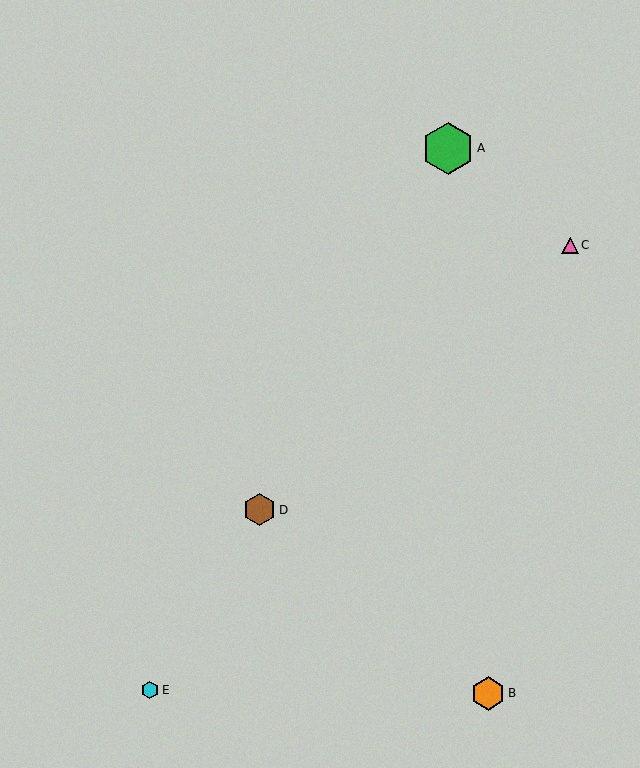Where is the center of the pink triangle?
The center of the pink triangle is at (570, 245).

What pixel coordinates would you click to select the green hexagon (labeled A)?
Click at (448, 148) to select the green hexagon A.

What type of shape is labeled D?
Shape D is a brown hexagon.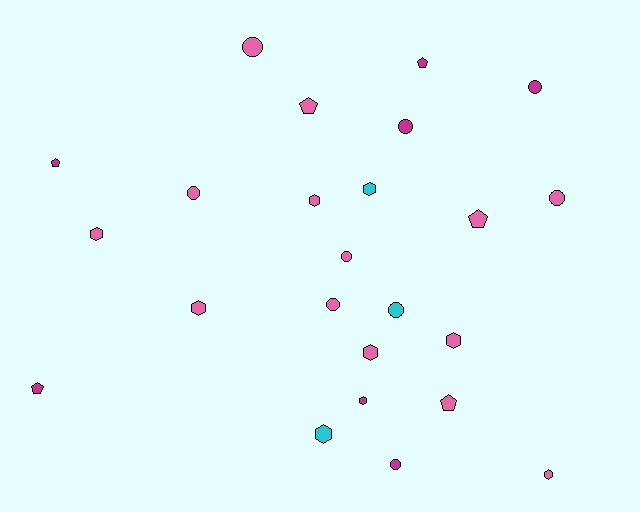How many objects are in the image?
There are 24 objects.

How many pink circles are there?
There are 5 pink circles.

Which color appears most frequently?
Pink, with 14 objects.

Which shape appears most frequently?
Hexagon, with 9 objects.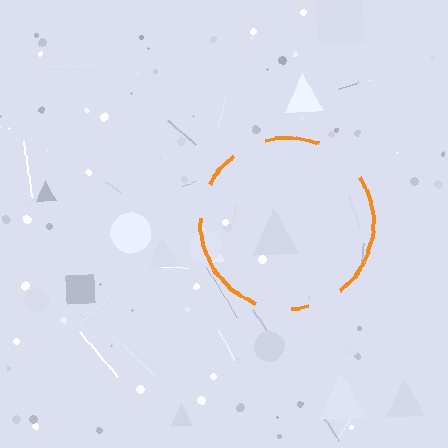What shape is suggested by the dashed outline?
The dashed outline suggests a circle.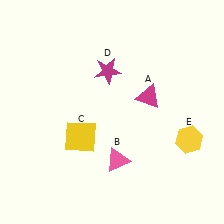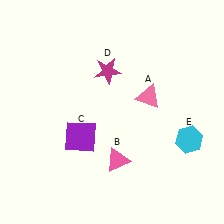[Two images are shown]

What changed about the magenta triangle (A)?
In Image 1, A is magenta. In Image 2, it changed to pink.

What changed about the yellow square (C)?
In Image 1, C is yellow. In Image 2, it changed to purple.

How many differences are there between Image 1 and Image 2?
There are 3 differences between the two images.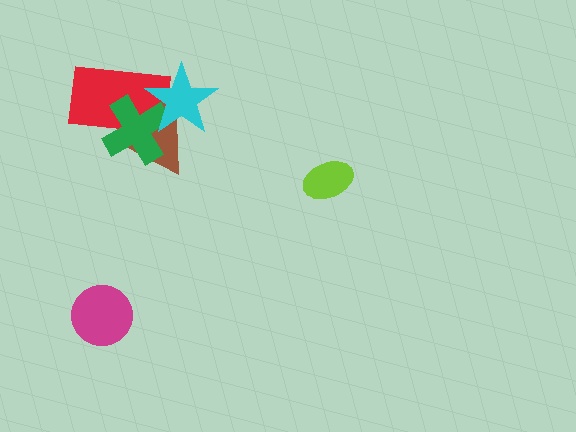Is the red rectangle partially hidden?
Yes, it is partially covered by another shape.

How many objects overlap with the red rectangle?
3 objects overlap with the red rectangle.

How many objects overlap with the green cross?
3 objects overlap with the green cross.